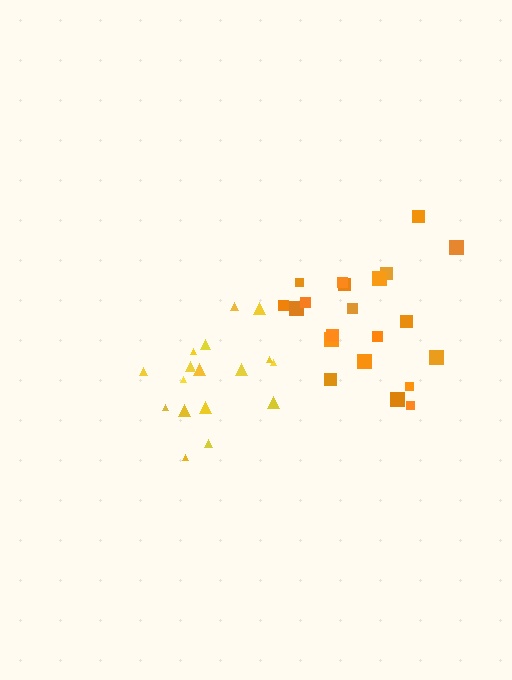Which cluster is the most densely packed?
Yellow.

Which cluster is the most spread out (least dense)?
Orange.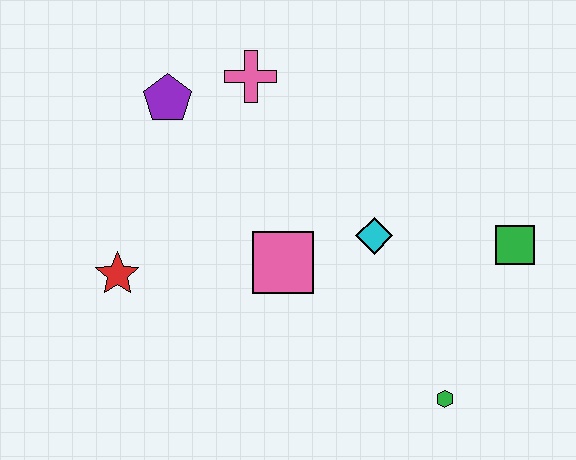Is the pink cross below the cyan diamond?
No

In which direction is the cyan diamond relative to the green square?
The cyan diamond is to the left of the green square.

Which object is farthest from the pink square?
The green square is farthest from the pink square.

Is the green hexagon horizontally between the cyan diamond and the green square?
Yes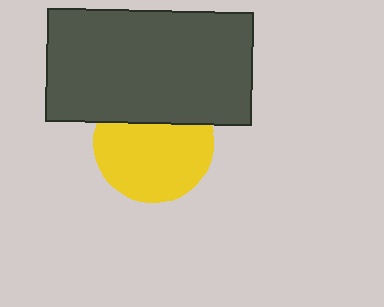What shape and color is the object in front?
The object in front is a dark gray rectangle.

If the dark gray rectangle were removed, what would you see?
You would see the complete yellow circle.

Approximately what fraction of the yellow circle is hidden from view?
Roughly 31% of the yellow circle is hidden behind the dark gray rectangle.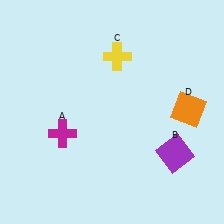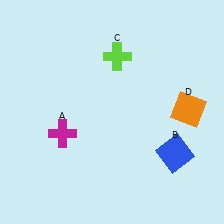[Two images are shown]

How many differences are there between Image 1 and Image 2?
There are 2 differences between the two images.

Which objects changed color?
B changed from purple to blue. C changed from yellow to lime.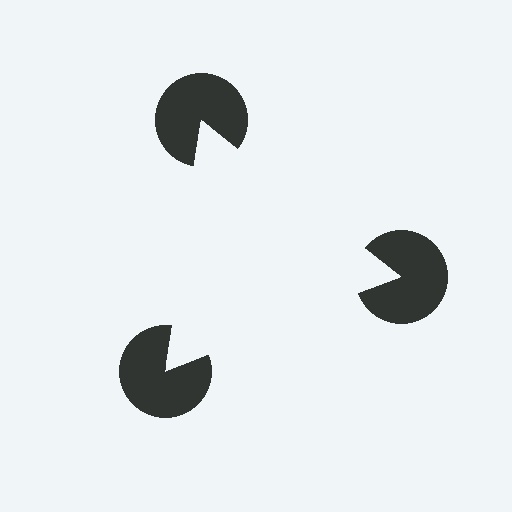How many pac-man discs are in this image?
There are 3 — one at each vertex of the illusory triangle.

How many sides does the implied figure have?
3 sides.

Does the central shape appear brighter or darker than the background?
It typically appears slightly brighter than the background, even though no actual brightness change is drawn.